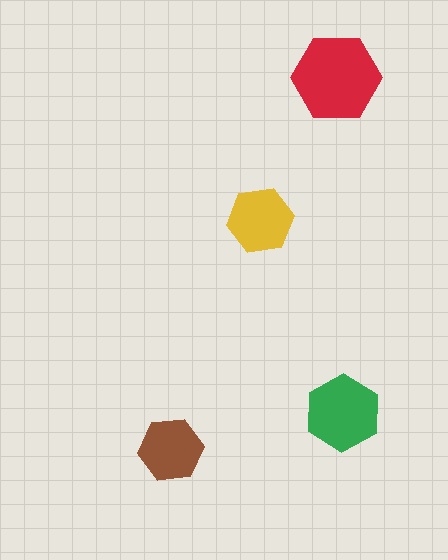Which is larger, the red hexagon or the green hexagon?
The red one.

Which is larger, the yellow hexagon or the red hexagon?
The red one.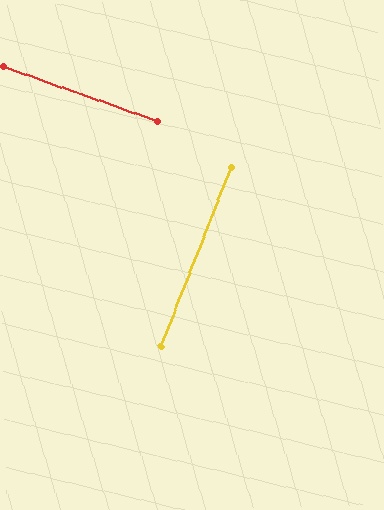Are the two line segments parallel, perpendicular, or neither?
Perpendicular — they meet at approximately 88°.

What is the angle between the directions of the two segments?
Approximately 88 degrees.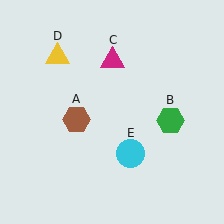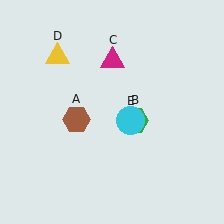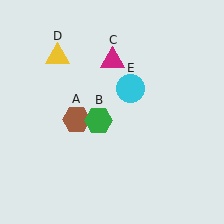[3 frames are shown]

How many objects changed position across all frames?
2 objects changed position: green hexagon (object B), cyan circle (object E).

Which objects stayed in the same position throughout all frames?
Brown hexagon (object A) and magenta triangle (object C) and yellow triangle (object D) remained stationary.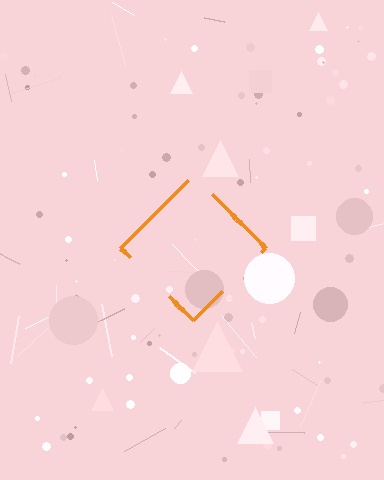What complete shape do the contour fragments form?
The contour fragments form a diamond.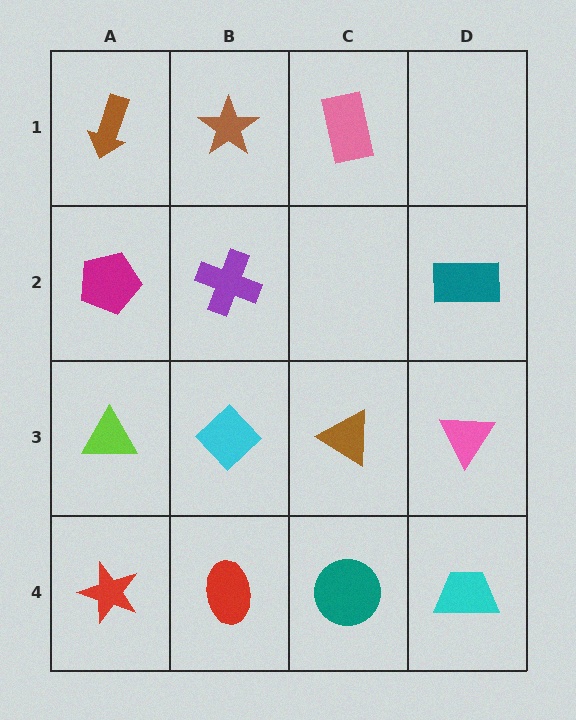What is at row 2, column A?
A magenta pentagon.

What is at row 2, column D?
A teal rectangle.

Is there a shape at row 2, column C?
No, that cell is empty.